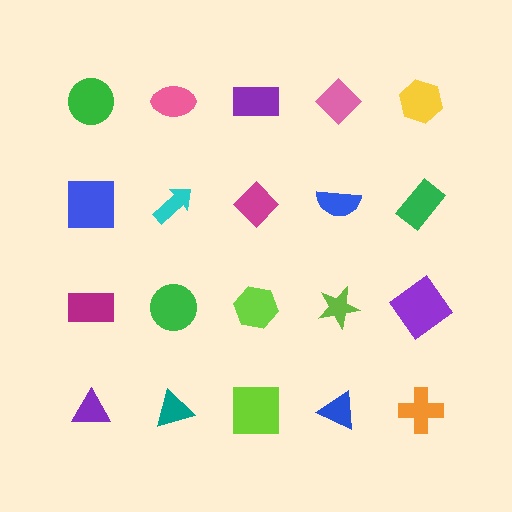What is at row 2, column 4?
A blue semicircle.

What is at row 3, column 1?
A magenta rectangle.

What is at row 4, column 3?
A lime square.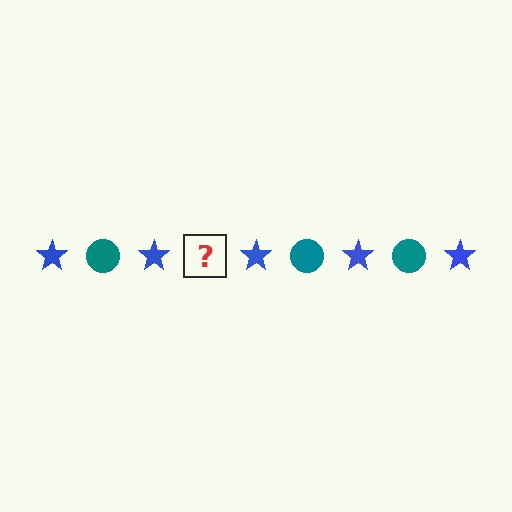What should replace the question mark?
The question mark should be replaced with a teal circle.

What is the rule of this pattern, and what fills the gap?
The rule is that the pattern alternates between blue star and teal circle. The gap should be filled with a teal circle.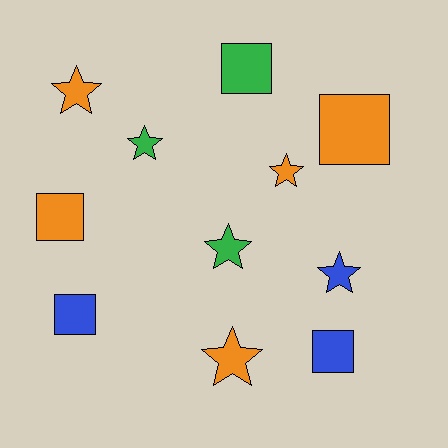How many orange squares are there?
There are 2 orange squares.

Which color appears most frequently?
Orange, with 5 objects.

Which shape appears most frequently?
Star, with 6 objects.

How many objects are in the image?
There are 11 objects.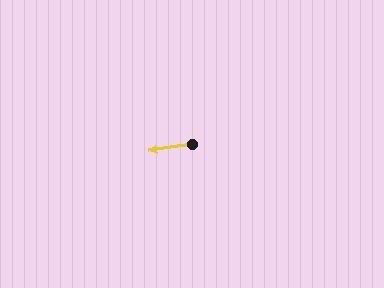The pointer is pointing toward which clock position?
Roughly 9 o'clock.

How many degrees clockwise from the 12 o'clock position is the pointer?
Approximately 261 degrees.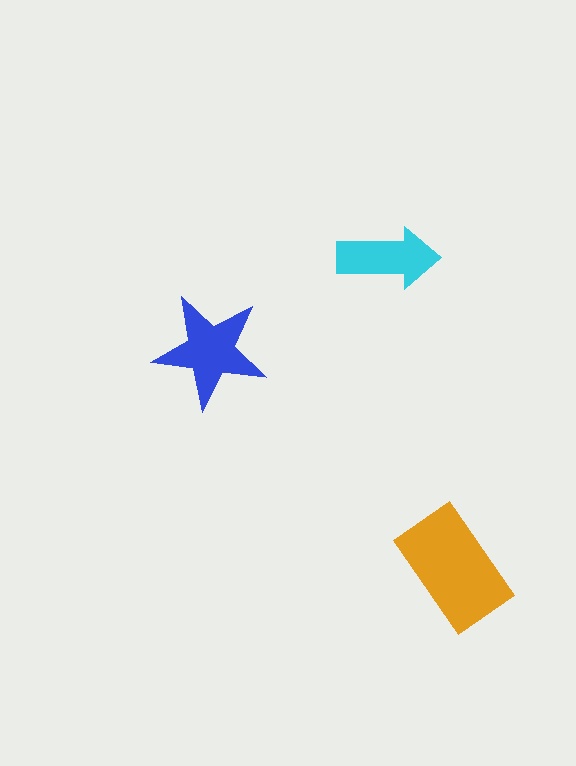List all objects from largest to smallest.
The orange rectangle, the blue star, the cyan arrow.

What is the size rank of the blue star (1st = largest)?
2nd.